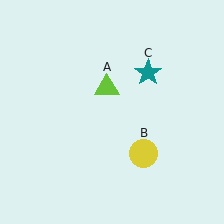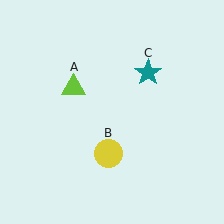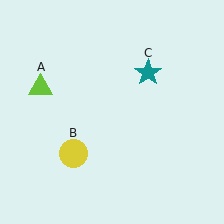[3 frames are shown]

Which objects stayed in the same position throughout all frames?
Teal star (object C) remained stationary.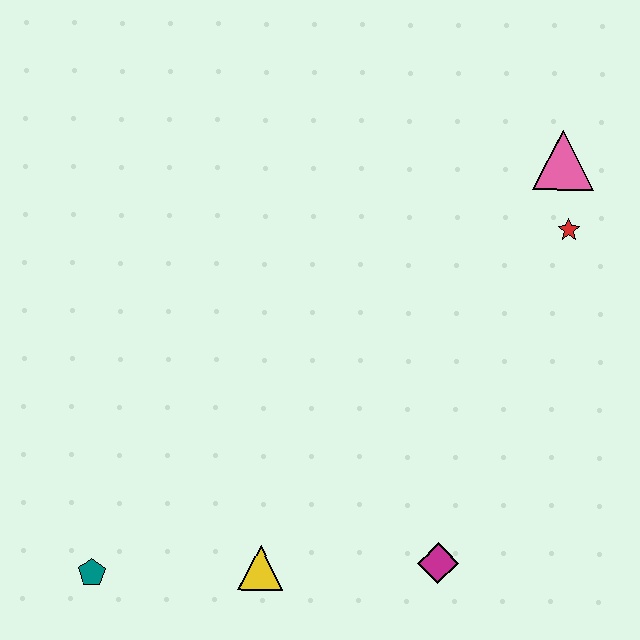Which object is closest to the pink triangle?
The red star is closest to the pink triangle.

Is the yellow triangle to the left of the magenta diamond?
Yes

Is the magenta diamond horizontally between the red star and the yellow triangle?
Yes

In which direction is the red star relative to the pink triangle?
The red star is below the pink triangle.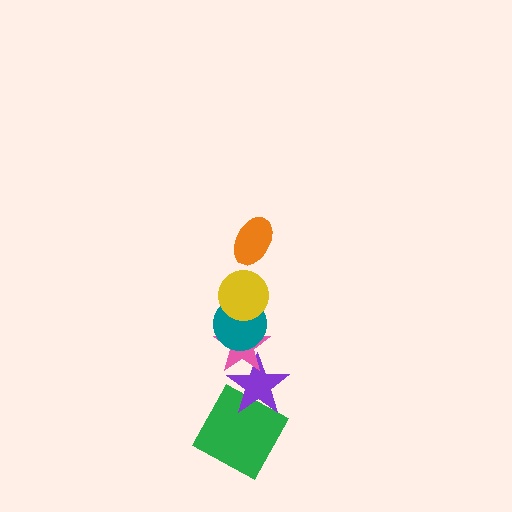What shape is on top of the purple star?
The pink star is on top of the purple star.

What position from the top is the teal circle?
The teal circle is 3rd from the top.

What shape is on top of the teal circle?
The yellow circle is on top of the teal circle.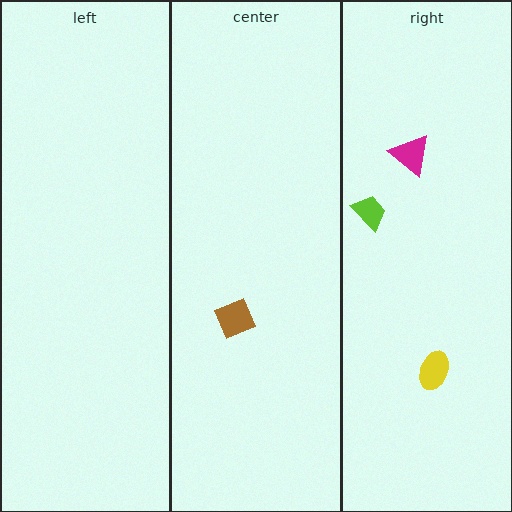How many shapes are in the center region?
1.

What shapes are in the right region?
The magenta triangle, the yellow ellipse, the lime trapezoid.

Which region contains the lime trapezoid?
The right region.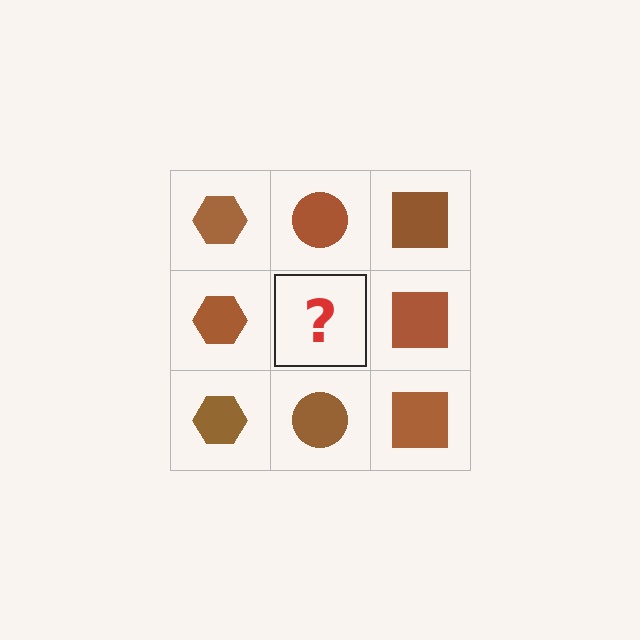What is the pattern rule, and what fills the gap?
The rule is that each column has a consistent shape. The gap should be filled with a brown circle.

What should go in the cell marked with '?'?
The missing cell should contain a brown circle.